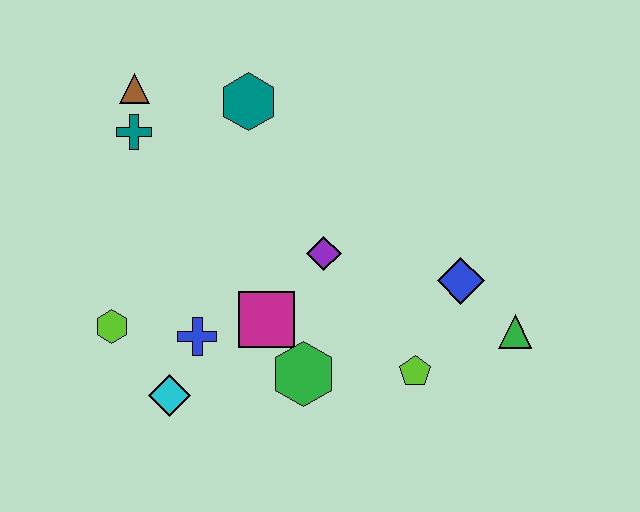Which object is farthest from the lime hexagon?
The green triangle is farthest from the lime hexagon.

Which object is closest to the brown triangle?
The teal cross is closest to the brown triangle.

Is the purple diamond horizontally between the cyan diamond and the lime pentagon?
Yes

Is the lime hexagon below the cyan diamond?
No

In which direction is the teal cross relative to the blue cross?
The teal cross is above the blue cross.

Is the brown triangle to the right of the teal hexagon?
No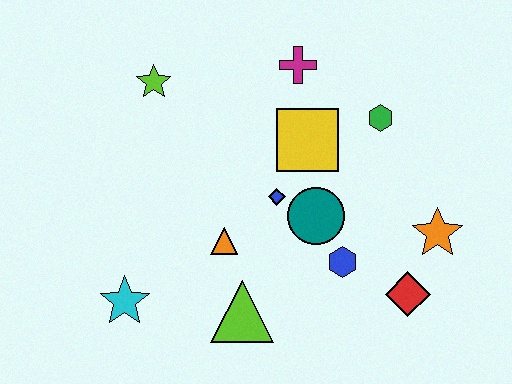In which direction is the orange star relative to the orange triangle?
The orange star is to the right of the orange triangle.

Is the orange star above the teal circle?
No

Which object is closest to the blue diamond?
The teal circle is closest to the blue diamond.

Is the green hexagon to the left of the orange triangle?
No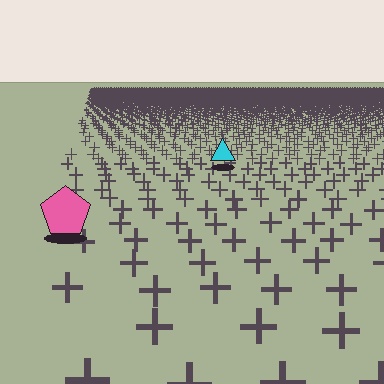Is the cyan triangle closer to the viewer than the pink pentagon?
No. The pink pentagon is closer — you can tell from the texture gradient: the ground texture is coarser near it.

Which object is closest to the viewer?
The pink pentagon is closest. The texture marks near it are larger and more spread out.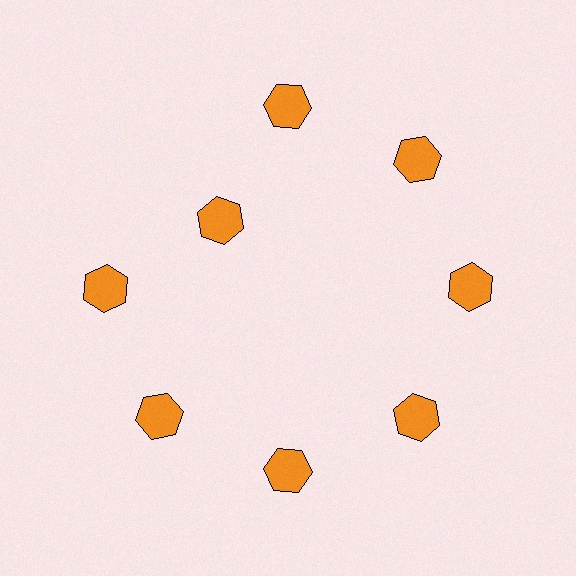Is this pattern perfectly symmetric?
No. The 8 orange hexagons are arranged in a ring, but one element near the 10 o'clock position is pulled inward toward the center, breaking the 8-fold rotational symmetry.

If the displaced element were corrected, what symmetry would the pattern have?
It would have 8-fold rotational symmetry — the pattern would map onto itself every 45 degrees.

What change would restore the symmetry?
The symmetry would be restored by moving it outward, back onto the ring so that all 8 hexagons sit at equal angles and equal distance from the center.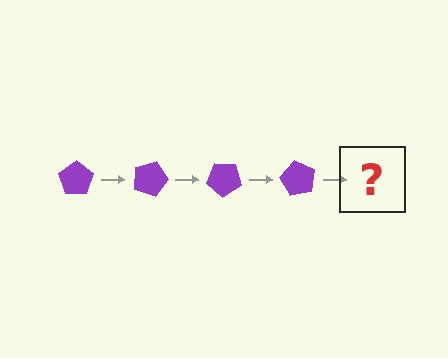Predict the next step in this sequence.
The next step is a purple pentagon rotated 80 degrees.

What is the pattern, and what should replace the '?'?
The pattern is that the pentagon rotates 20 degrees each step. The '?' should be a purple pentagon rotated 80 degrees.